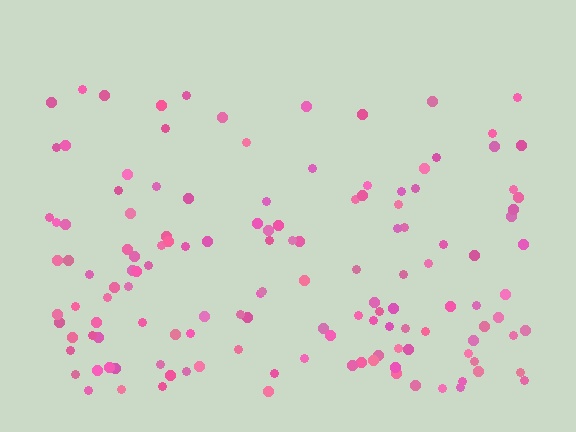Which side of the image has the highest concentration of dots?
The bottom.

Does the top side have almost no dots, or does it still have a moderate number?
Still a moderate number, just noticeably fewer than the bottom.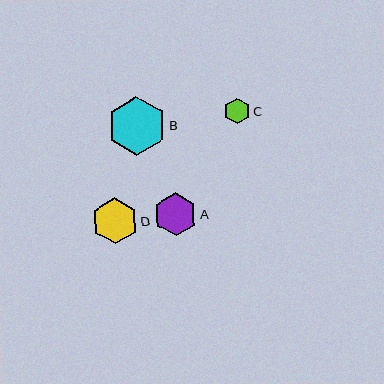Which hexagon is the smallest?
Hexagon C is the smallest with a size of approximately 26 pixels.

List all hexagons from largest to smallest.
From largest to smallest: B, D, A, C.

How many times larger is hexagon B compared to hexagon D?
Hexagon B is approximately 1.3 times the size of hexagon D.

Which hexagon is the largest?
Hexagon B is the largest with a size of approximately 59 pixels.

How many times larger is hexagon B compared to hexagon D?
Hexagon B is approximately 1.3 times the size of hexagon D.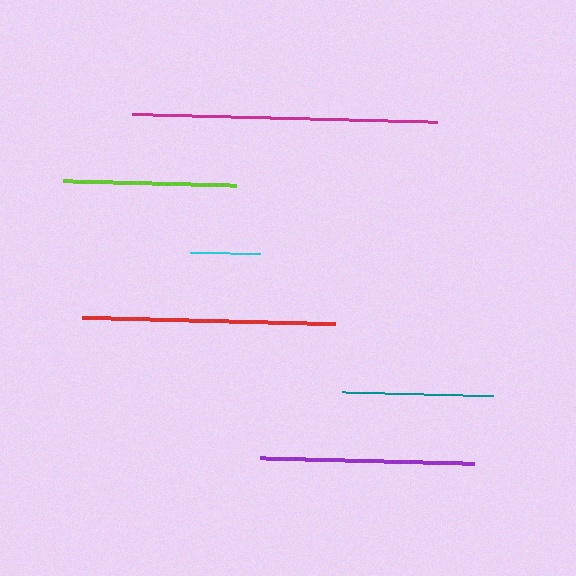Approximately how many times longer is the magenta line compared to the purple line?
The magenta line is approximately 1.4 times the length of the purple line.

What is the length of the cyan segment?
The cyan segment is approximately 69 pixels long.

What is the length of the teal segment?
The teal segment is approximately 152 pixels long.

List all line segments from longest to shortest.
From longest to shortest: magenta, red, purple, lime, teal, cyan.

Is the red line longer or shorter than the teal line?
The red line is longer than the teal line.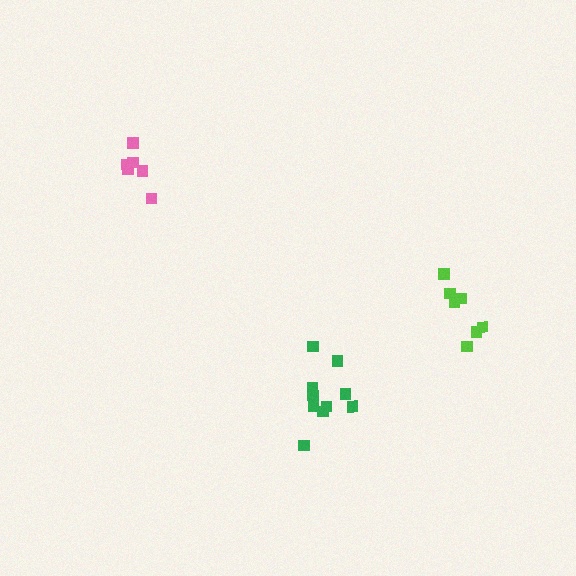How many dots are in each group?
Group 1: 7 dots, Group 2: 6 dots, Group 3: 10 dots (23 total).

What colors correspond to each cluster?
The clusters are colored: lime, pink, green.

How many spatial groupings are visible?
There are 3 spatial groupings.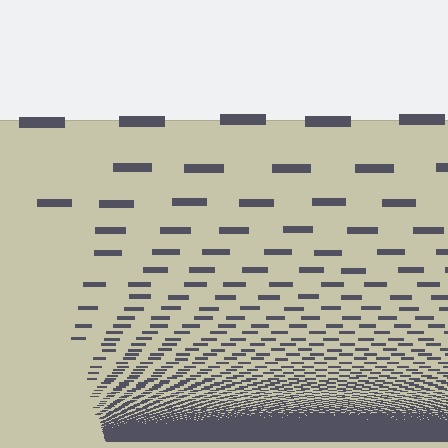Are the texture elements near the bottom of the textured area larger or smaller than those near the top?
Smaller. The gradient is inverted — elements near the bottom are smaller and denser.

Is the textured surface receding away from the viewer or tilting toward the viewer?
The surface appears to tilt toward the viewer. Texture elements get larger and sparser toward the top.